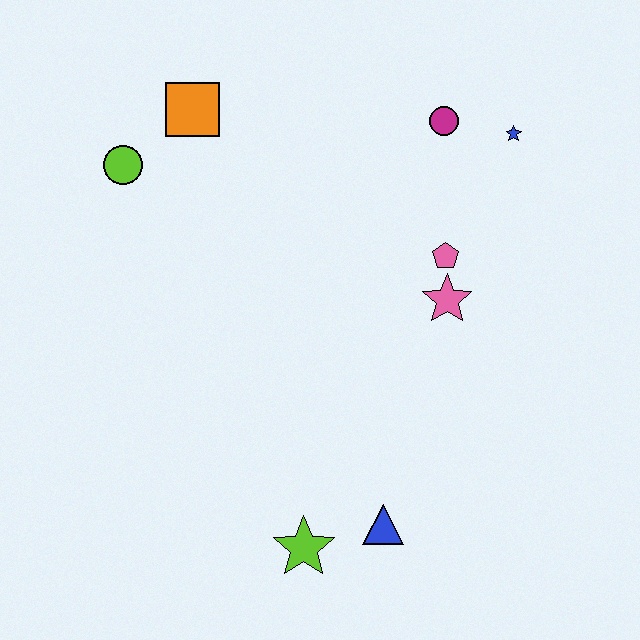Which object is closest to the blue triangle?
The lime star is closest to the blue triangle.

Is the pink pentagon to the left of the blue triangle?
No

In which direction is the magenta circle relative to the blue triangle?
The magenta circle is above the blue triangle.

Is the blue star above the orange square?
No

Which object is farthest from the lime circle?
The blue triangle is farthest from the lime circle.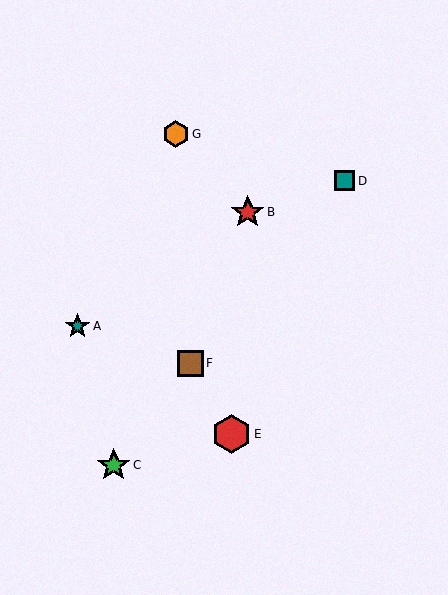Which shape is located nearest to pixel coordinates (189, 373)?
The brown square (labeled F) at (190, 363) is nearest to that location.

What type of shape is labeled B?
Shape B is a red star.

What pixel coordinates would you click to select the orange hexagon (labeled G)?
Click at (176, 134) to select the orange hexagon G.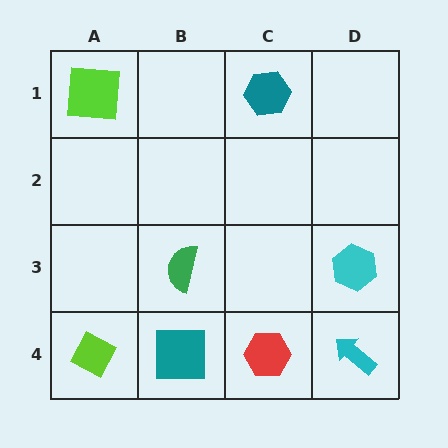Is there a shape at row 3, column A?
No, that cell is empty.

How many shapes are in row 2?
0 shapes.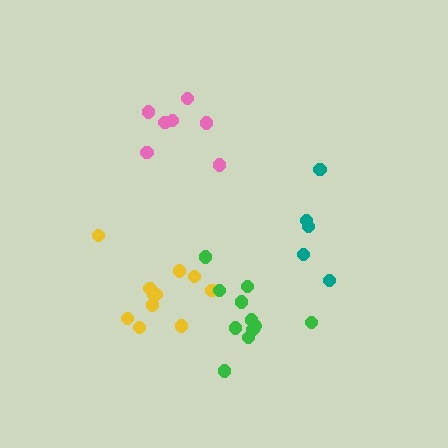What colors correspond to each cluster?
The clusters are colored: yellow, green, pink, teal.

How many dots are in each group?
Group 1: 11 dots, Group 2: 11 dots, Group 3: 7 dots, Group 4: 5 dots (34 total).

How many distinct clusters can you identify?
There are 4 distinct clusters.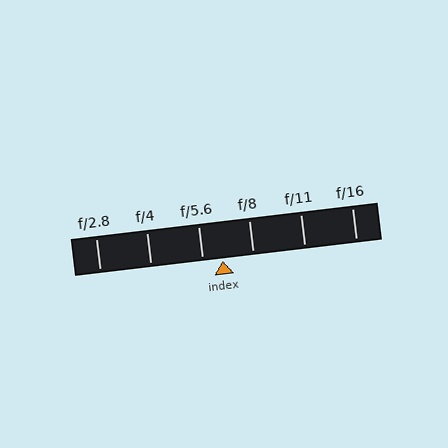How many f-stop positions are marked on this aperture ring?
There are 6 f-stop positions marked.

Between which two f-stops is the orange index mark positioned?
The index mark is between f/5.6 and f/8.